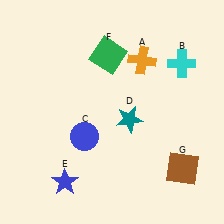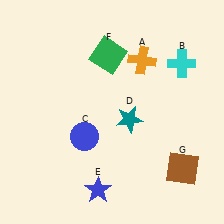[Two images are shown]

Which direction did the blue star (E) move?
The blue star (E) moved right.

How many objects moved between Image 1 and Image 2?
1 object moved between the two images.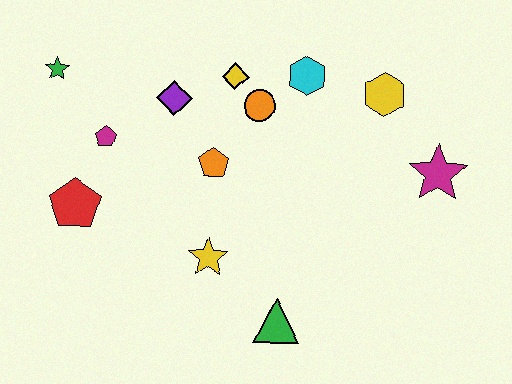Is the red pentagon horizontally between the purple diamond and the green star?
Yes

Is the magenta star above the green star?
No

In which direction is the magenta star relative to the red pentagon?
The magenta star is to the right of the red pentagon.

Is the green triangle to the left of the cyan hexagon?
Yes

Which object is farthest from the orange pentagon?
The magenta star is farthest from the orange pentagon.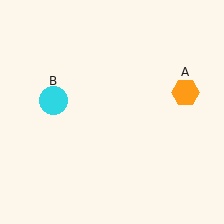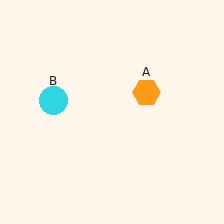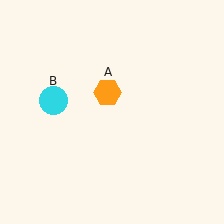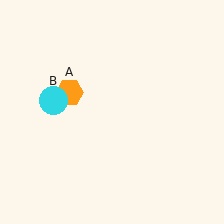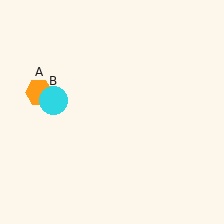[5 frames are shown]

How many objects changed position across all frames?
1 object changed position: orange hexagon (object A).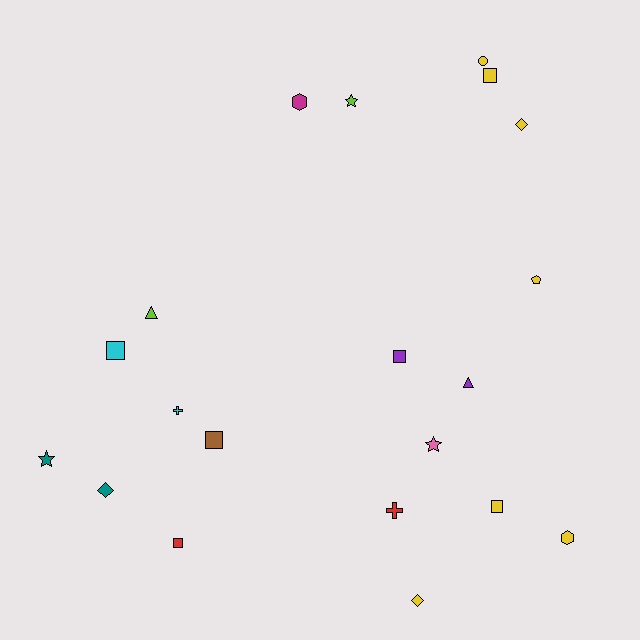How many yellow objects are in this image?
There are 7 yellow objects.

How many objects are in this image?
There are 20 objects.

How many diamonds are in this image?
There are 3 diamonds.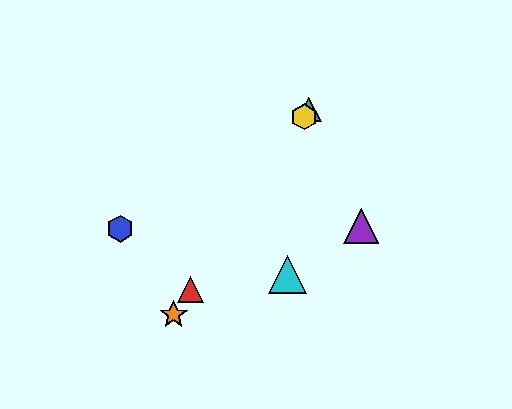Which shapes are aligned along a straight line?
The red triangle, the green triangle, the yellow hexagon, the orange star are aligned along a straight line.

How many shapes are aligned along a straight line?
4 shapes (the red triangle, the green triangle, the yellow hexagon, the orange star) are aligned along a straight line.